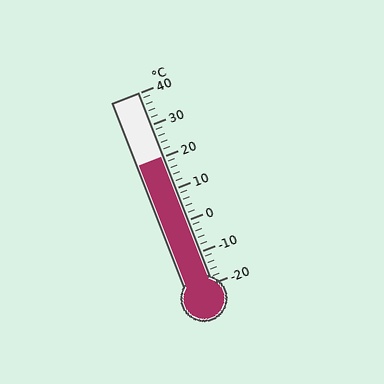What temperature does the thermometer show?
The thermometer shows approximately 20°C.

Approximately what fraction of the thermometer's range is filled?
The thermometer is filled to approximately 65% of its range.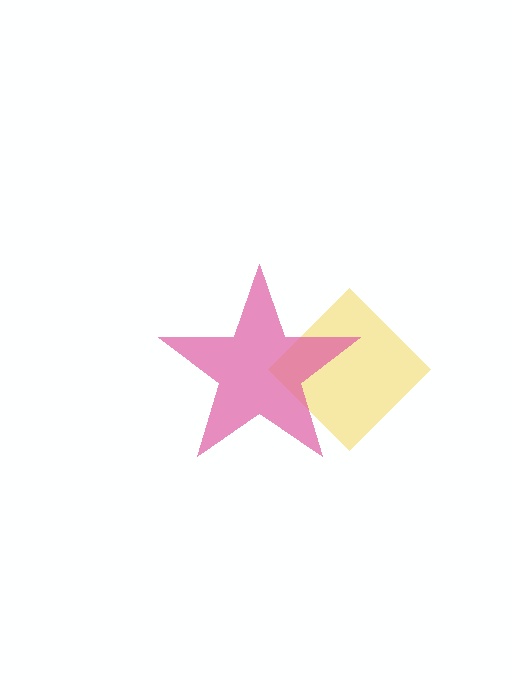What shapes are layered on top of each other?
The layered shapes are: a yellow diamond, a pink star.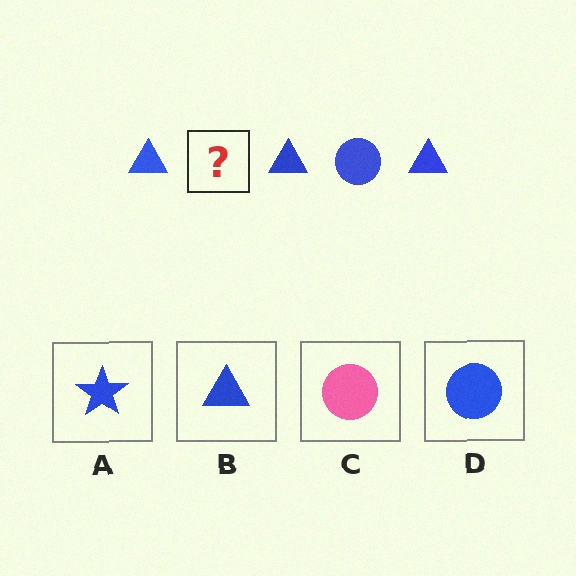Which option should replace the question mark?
Option D.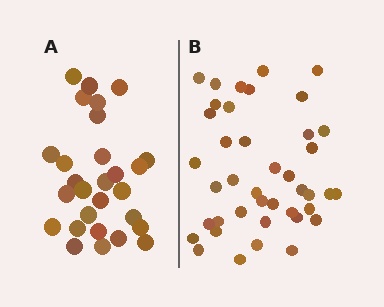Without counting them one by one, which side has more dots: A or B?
Region B (the right region) has more dots.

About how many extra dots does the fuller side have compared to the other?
Region B has approximately 15 more dots than region A.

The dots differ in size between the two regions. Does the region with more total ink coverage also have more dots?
No. Region A has more total ink coverage because its dots are larger, but region B actually contains more individual dots. Total area can be misleading — the number of items is what matters here.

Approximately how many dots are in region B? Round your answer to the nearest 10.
About 40 dots. (The exact count is 41, which rounds to 40.)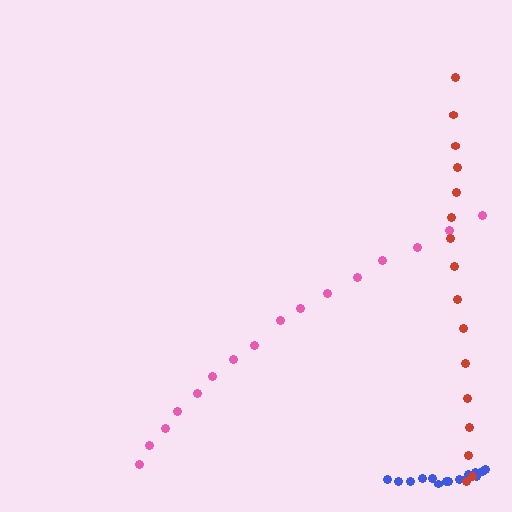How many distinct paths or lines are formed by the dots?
There are 3 distinct paths.